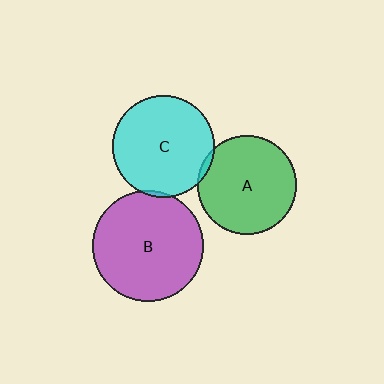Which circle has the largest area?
Circle B (purple).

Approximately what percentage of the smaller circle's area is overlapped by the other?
Approximately 5%.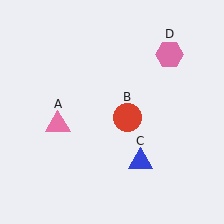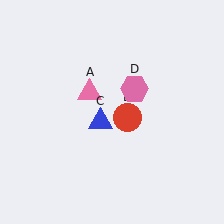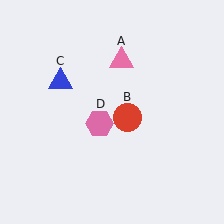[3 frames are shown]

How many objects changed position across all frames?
3 objects changed position: pink triangle (object A), blue triangle (object C), pink hexagon (object D).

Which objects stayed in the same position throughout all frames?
Red circle (object B) remained stationary.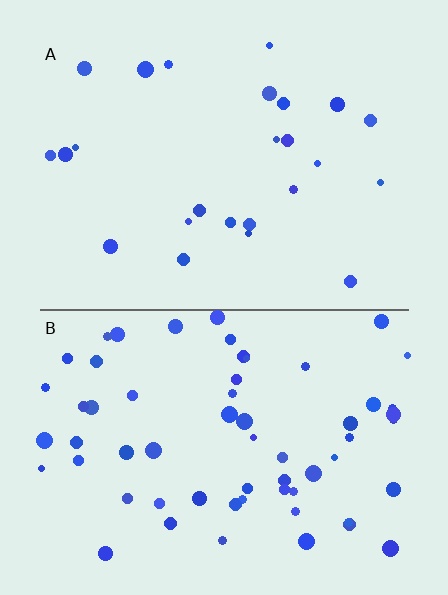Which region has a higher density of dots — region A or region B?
B (the bottom).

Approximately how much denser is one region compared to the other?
Approximately 2.5× — region B over region A.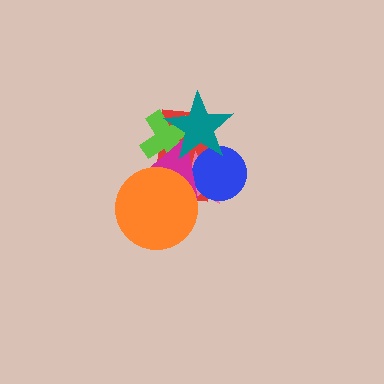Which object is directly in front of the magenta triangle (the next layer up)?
The orange circle is directly in front of the magenta triangle.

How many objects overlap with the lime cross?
3 objects overlap with the lime cross.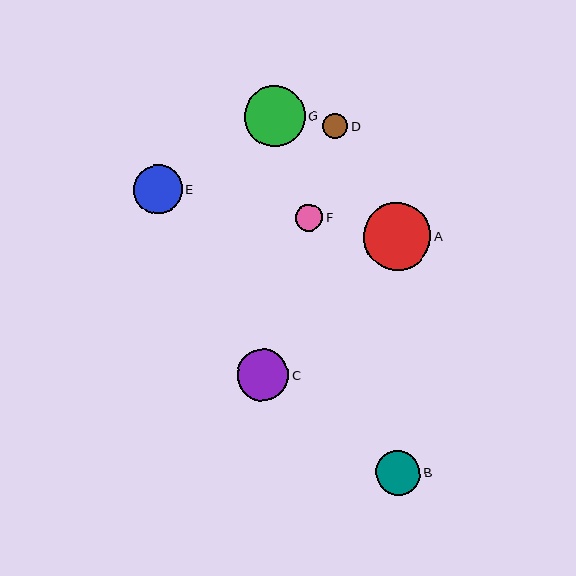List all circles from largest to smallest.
From largest to smallest: A, G, C, E, B, F, D.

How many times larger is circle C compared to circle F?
Circle C is approximately 1.9 times the size of circle F.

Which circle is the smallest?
Circle D is the smallest with a size of approximately 25 pixels.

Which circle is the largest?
Circle A is the largest with a size of approximately 67 pixels.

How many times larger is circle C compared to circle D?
Circle C is approximately 2.1 times the size of circle D.